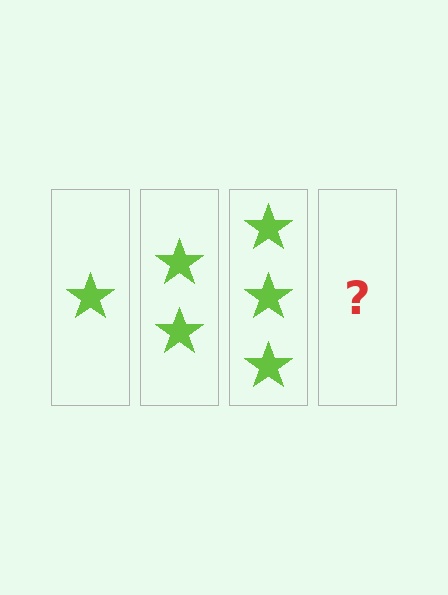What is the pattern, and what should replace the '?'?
The pattern is that each step adds one more star. The '?' should be 4 stars.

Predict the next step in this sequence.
The next step is 4 stars.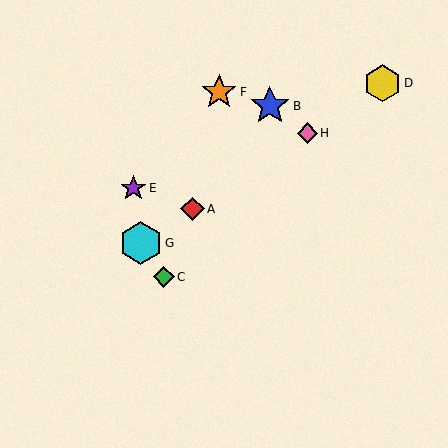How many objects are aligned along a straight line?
4 objects (A, D, G, H) are aligned along a straight line.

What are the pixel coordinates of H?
Object H is at (307, 133).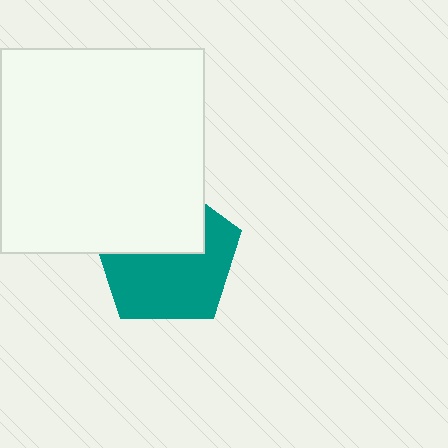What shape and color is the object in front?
The object in front is a white square.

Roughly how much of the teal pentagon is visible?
About half of it is visible (roughly 59%).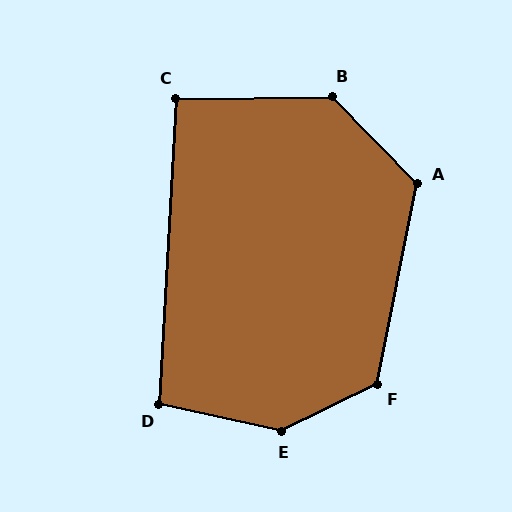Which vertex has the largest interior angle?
E, at approximately 142 degrees.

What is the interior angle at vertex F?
Approximately 127 degrees (obtuse).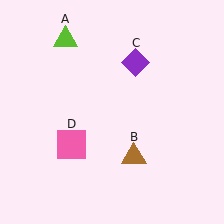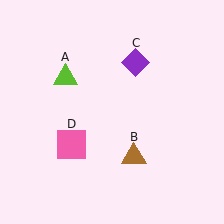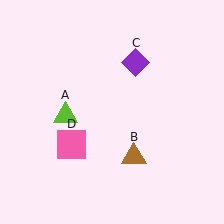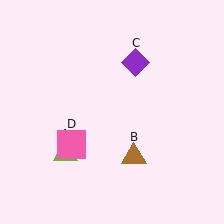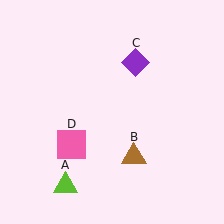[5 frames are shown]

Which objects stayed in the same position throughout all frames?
Brown triangle (object B) and purple diamond (object C) and pink square (object D) remained stationary.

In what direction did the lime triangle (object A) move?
The lime triangle (object A) moved down.